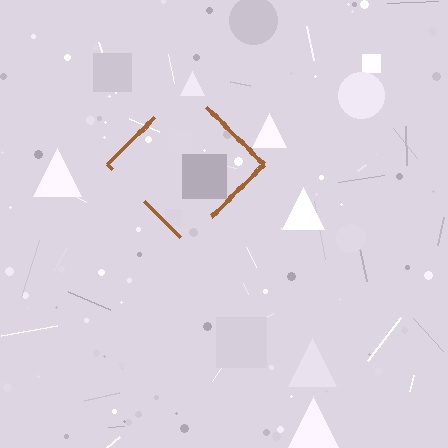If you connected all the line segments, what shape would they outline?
They would outline a diamond.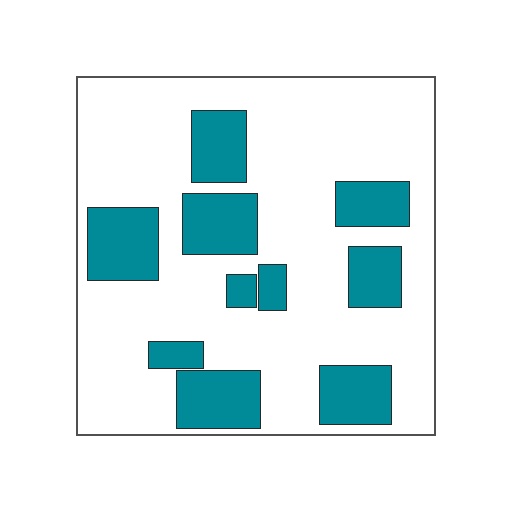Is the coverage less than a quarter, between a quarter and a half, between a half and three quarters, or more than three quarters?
Between a quarter and a half.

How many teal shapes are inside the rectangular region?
10.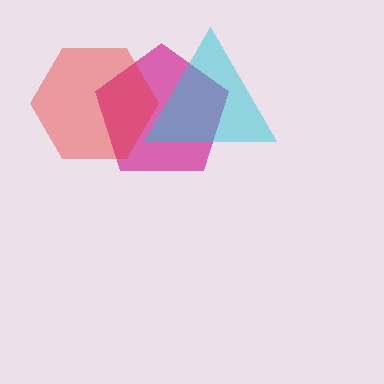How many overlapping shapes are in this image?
There are 3 overlapping shapes in the image.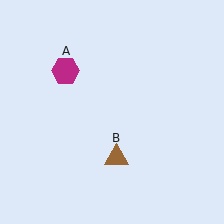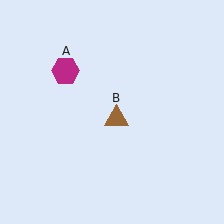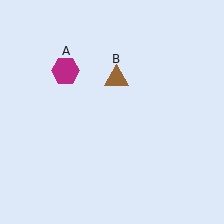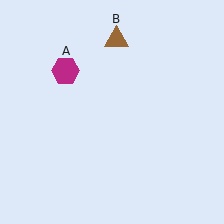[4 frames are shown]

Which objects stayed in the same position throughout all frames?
Magenta hexagon (object A) remained stationary.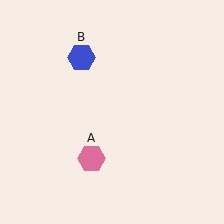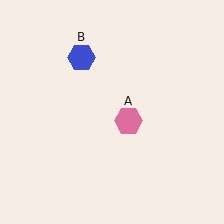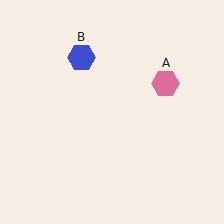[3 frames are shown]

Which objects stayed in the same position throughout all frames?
Blue hexagon (object B) remained stationary.